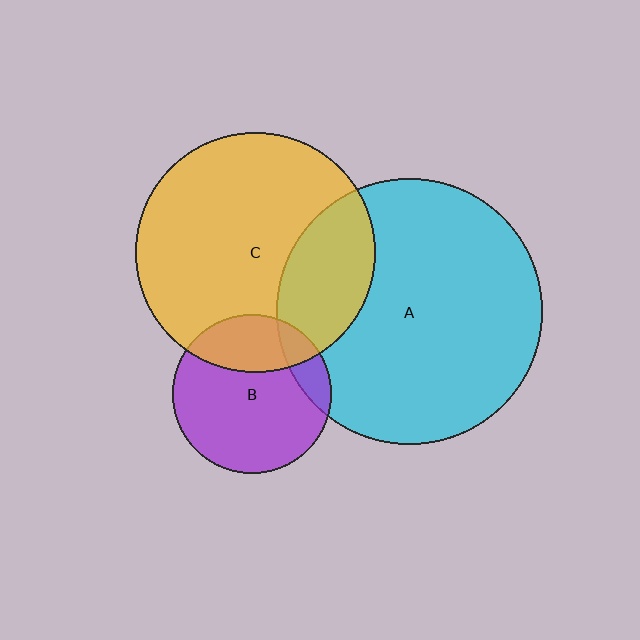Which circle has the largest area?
Circle A (cyan).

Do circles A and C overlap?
Yes.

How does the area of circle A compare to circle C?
Approximately 1.2 times.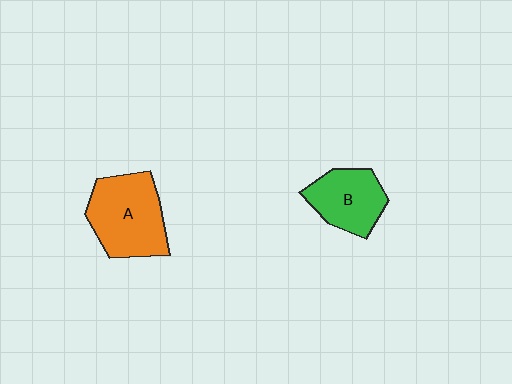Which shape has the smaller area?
Shape B (green).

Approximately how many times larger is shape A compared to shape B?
Approximately 1.4 times.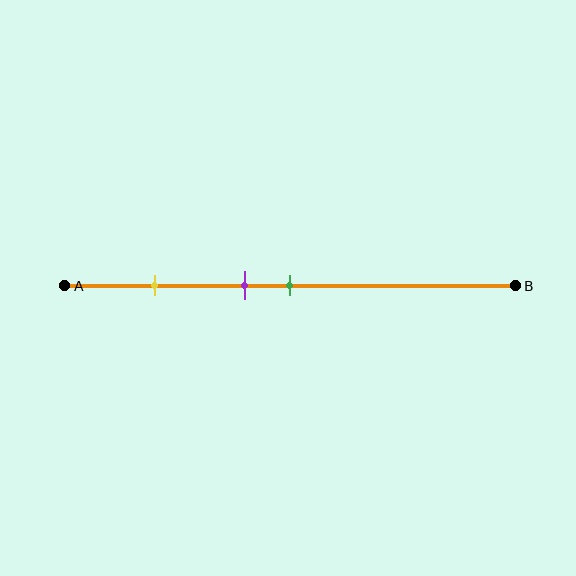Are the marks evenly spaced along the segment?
No, the marks are not evenly spaced.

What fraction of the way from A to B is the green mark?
The green mark is approximately 50% (0.5) of the way from A to B.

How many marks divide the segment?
There are 3 marks dividing the segment.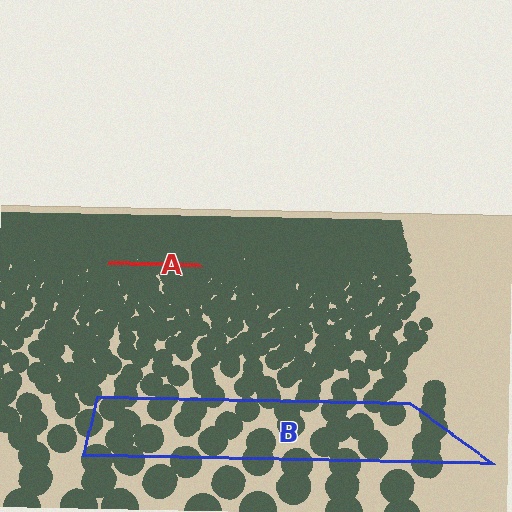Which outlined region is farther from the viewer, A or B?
Region A is farther from the viewer — the texture elements inside it appear smaller and more densely packed.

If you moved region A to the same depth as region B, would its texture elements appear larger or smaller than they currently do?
They would appear larger. At a closer depth, the same texture elements are projected at a bigger on-screen size.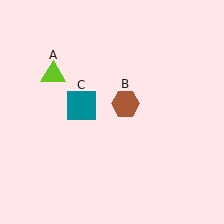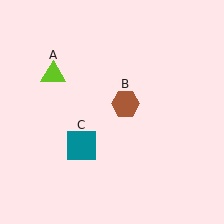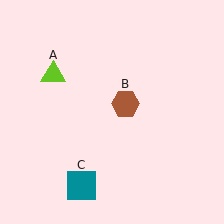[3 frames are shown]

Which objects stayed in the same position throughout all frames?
Lime triangle (object A) and brown hexagon (object B) remained stationary.